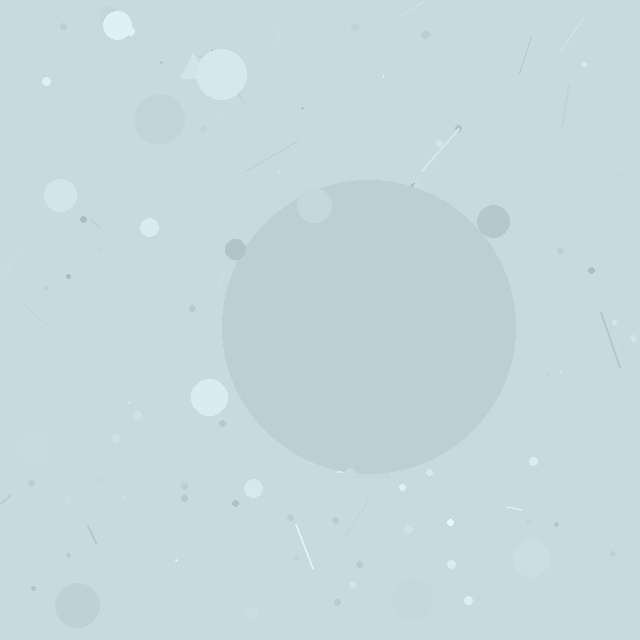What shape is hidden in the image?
A circle is hidden in the image.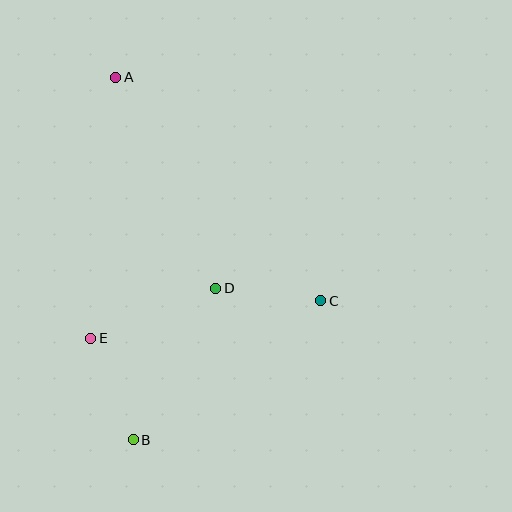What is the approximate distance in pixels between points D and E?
The distance between D and E is approximately 135 pixels.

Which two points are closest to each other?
Points C and D are closest to each other.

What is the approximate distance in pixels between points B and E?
The distance between B and E is approximately 110 pixels.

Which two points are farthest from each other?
Points A and B are farthest from each other.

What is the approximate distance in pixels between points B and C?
The distance between B and C is approximately 234 pixels.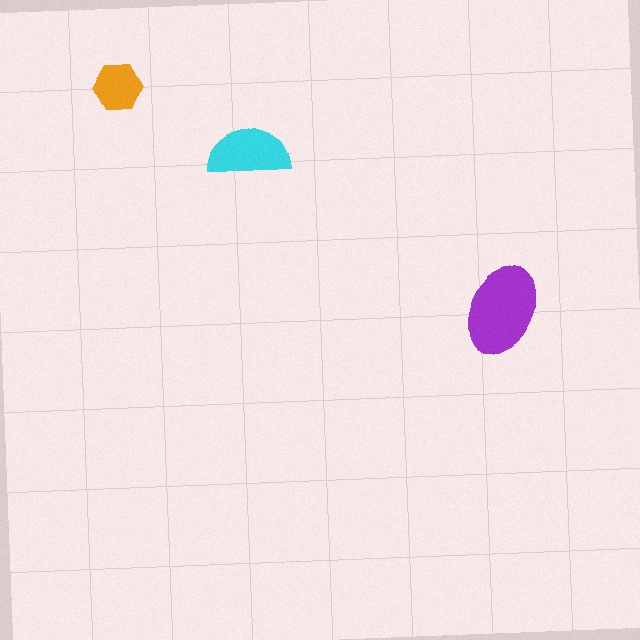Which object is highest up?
The orange hexagon is topmost.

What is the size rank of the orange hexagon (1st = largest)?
3rd.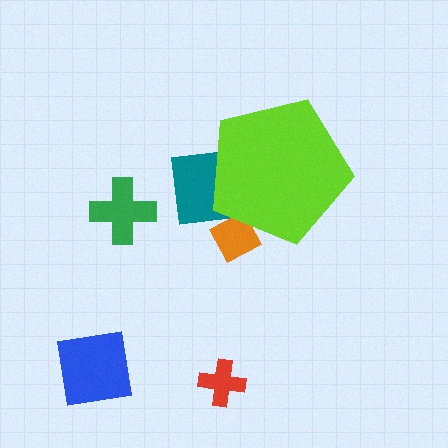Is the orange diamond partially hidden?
Yes, the orange diamond is partially hidden behind the lime pentagon.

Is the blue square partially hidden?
No, the blue square is fully visible.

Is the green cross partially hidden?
No, the green cross is fully visible.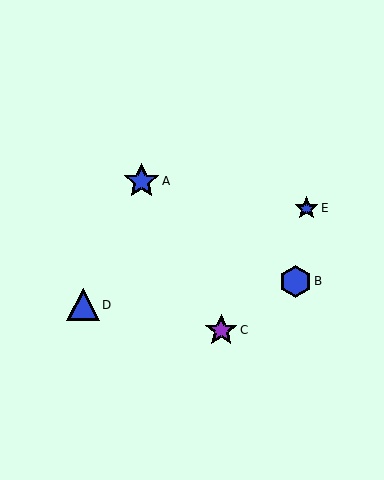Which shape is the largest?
The blue star (labeled A) is the largest.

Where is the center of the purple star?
The center of the purple star is at (221, 330).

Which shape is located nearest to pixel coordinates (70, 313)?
The blue triangle (labeled D) at (83, 305) is nearest to that location.